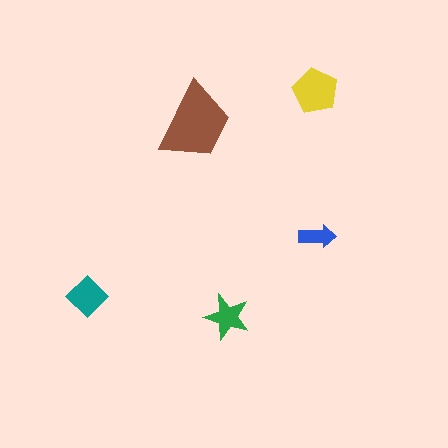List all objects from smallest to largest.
The blue arrow, the green star, the teal diamond, the yellow pentagon, the brown trapezoid.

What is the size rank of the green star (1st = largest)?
4th.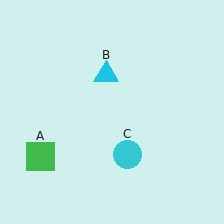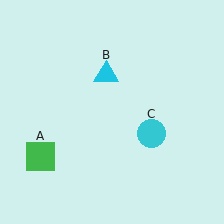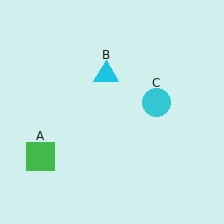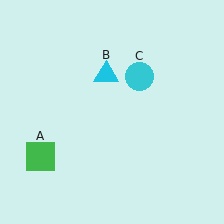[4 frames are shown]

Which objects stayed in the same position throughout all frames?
Green square (object A) and cyan triangle (object B) remained stationary.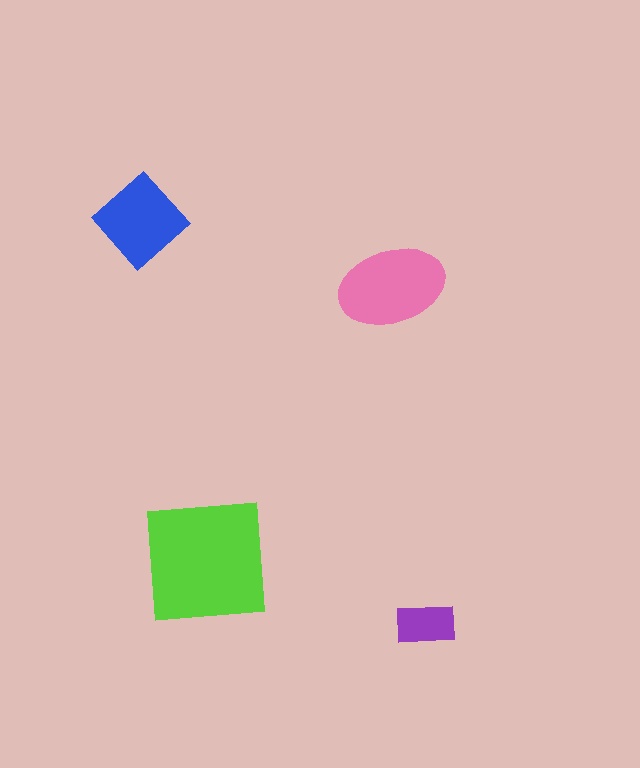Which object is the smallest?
The purple rectangle.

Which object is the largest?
The lime square.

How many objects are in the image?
There are 4 objects in the image.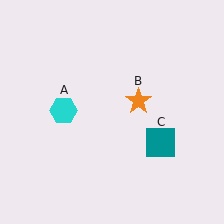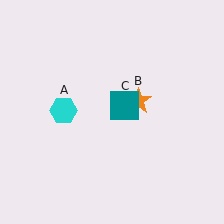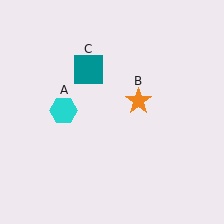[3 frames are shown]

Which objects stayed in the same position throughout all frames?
Cyan hexagon (object A) and orange star (object B) remained stationary.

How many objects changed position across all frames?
1 object changed position: teal square (object C).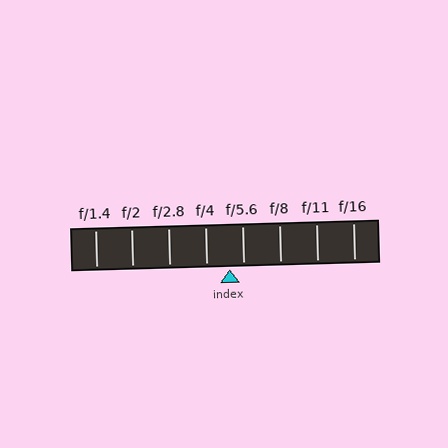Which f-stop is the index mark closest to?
The index mark is closest to f/5.6.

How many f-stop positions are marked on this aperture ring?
There are 8 f-stop positions marked.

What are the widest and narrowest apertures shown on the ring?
The widest aperture shown is f/1.4 and the narrowest is f/16.